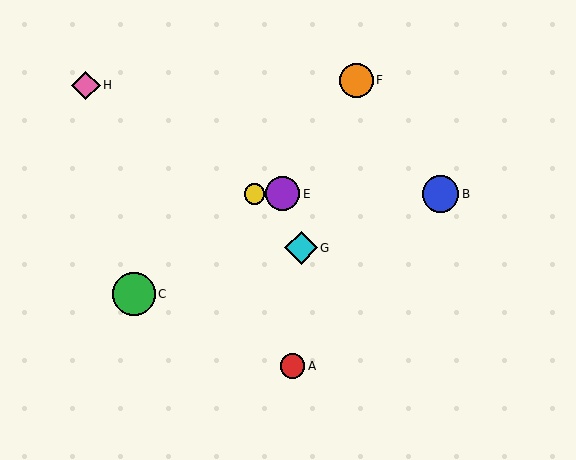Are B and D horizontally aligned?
Yes, both are at y≈194.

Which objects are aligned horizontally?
Objects B, D, E are aligned horizontally.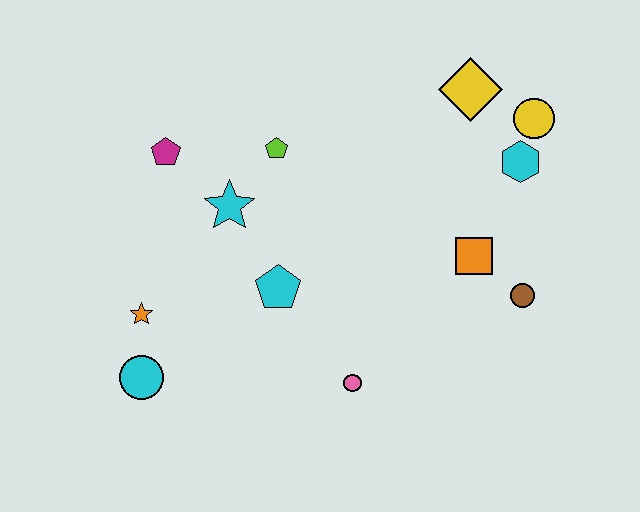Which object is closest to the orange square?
The brown circle is closest to the orange square.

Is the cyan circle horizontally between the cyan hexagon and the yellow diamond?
No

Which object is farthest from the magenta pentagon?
The brown circle is farthest from the magenta pentagon.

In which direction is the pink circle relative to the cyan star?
The pink circle is below the cyan star.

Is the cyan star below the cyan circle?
No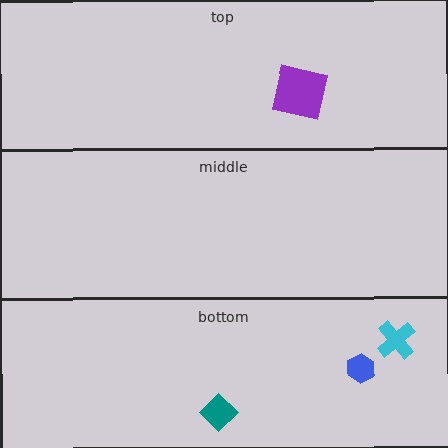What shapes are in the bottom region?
The teal diamond, the blue hexagon, the cyan cross.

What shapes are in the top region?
The purple square.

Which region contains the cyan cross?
The bottom region.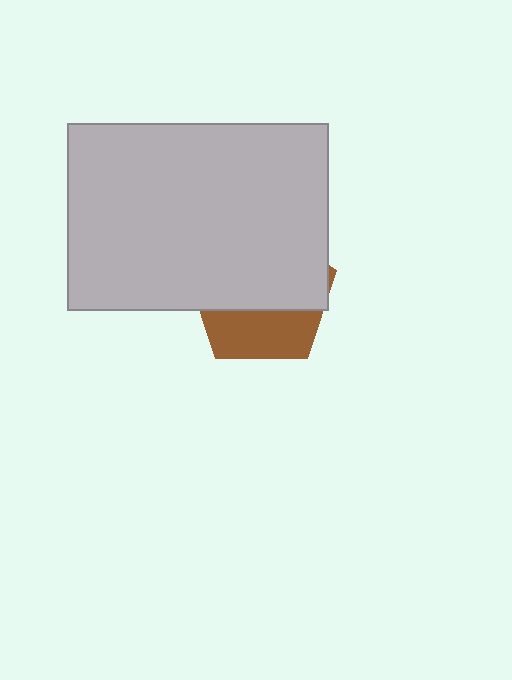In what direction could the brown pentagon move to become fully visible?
The brown pentagon could move down. That would shift it out from behind the light gray rectangle entirely.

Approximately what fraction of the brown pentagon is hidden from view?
Roughly 64% of the brown pentagon is hidden behind the light gray rectangle.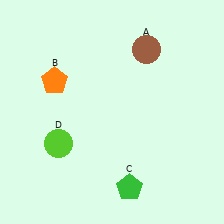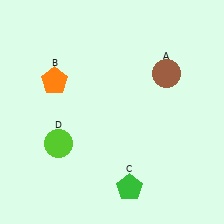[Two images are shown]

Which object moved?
The brown circle (A) moved down.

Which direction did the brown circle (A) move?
The brown circle (A) moved down.